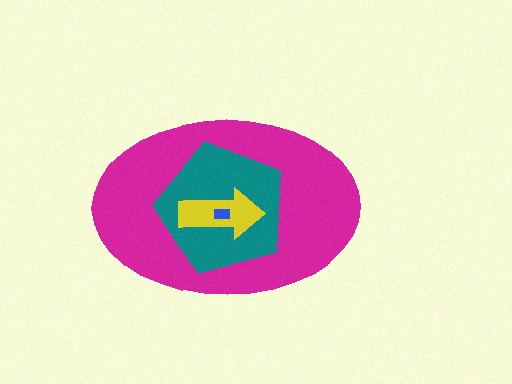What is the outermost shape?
The magenta ellipse.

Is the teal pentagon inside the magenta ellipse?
Yes.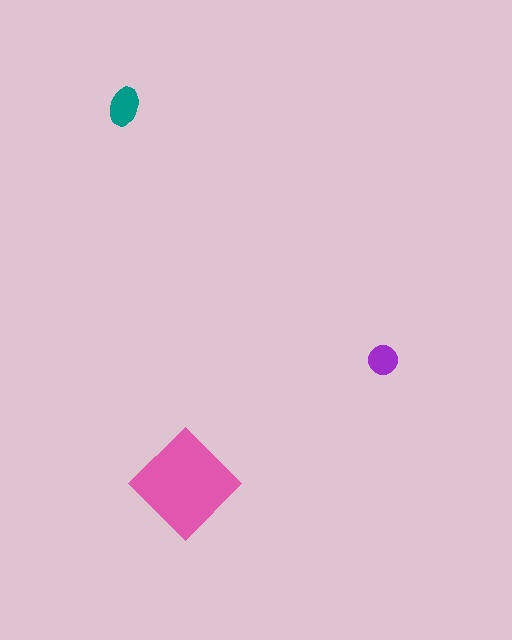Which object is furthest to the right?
The purple circle is rightmost.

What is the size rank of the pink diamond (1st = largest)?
1st.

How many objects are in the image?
There are 3 objects in the image.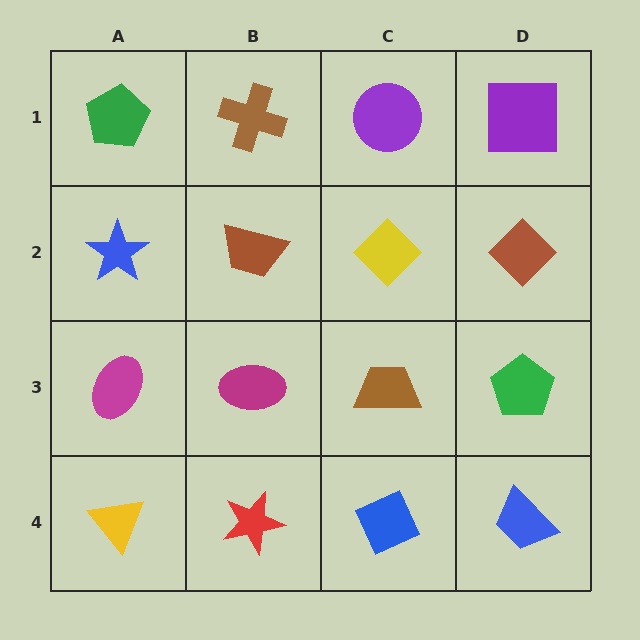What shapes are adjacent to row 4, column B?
A magenta ellipse (row 3, column B), a yellow triangle (row 4, column A), a blue diamond (row 4, column C).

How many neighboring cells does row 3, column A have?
3.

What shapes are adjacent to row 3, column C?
A yellow diamond (row 2, column C), a blue diamond (row 4, column C), a magenta ellipse (row 3, column B), a green pentagon (row 3, column D).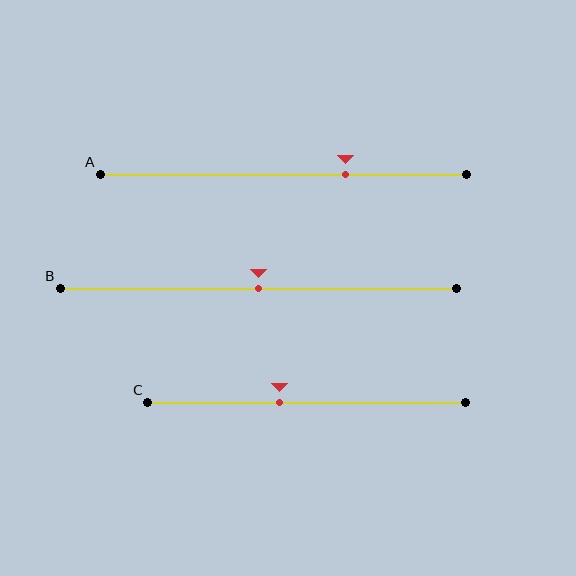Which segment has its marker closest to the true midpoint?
Segment B has its marker closest to the true midpoint.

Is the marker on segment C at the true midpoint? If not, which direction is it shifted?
No, the marker on segment C is shifted to the left by about 9% of the segment length.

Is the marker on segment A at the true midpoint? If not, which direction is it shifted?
No, the marker on segment A is shifted to the right by about 17% of the segment length.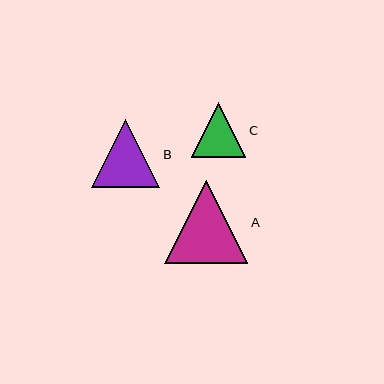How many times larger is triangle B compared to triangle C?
Triangle B is approximately 1.3 times the size of triangle C.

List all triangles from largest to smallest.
From largest to smallest: A, B, C.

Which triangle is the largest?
Triangle A is the largest with a size of approximately 83 pixels.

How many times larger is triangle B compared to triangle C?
Triangle B is approximately 1.3 times the size of triangle C.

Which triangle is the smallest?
Triangle C is the smallest with a size of approximately 54 pixels.